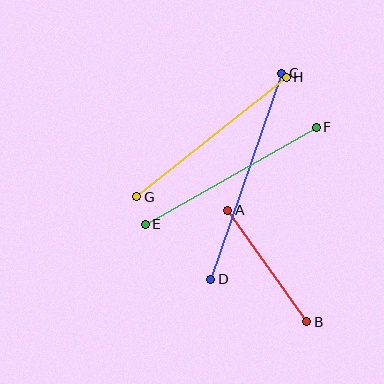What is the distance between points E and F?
The distance is approximately 197 pixels.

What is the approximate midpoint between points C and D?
The midpoint is at approximately (246, 176) pixels.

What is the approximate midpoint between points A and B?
The midpoint is at approximately (267, 266) pixels.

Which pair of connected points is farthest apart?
Points C and D are farthest apart.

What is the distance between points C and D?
The distance is approximately 218 pixels.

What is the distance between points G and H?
The distance is approximately 192 pixels.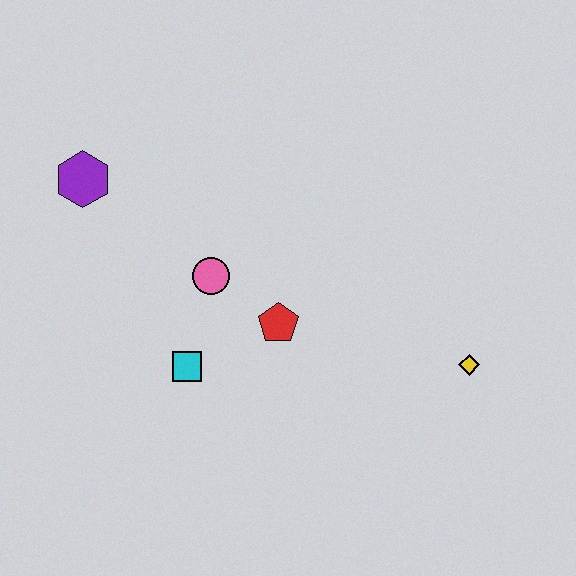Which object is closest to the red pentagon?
The pink circle is closest to the red pentagon.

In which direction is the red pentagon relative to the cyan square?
The red pentagon is to the right of the cyan square.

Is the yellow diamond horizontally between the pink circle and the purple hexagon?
No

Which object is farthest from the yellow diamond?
The purple hexagon is farthest from the yellow diamond.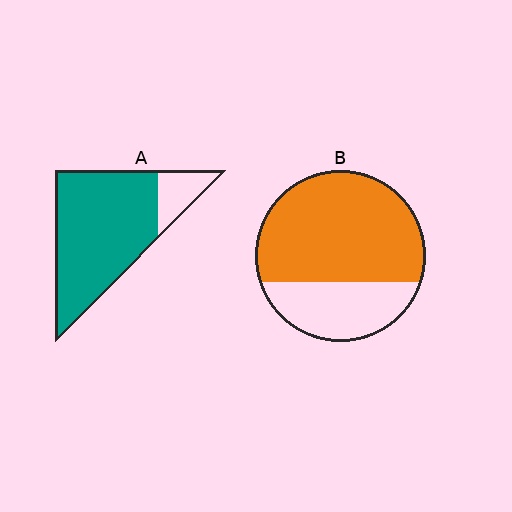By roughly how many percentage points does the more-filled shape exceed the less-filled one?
By roughly 15 percentage points (A over B).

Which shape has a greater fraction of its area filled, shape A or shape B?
Shape A.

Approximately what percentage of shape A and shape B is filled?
A is approximately 85% and B is approximately 70%.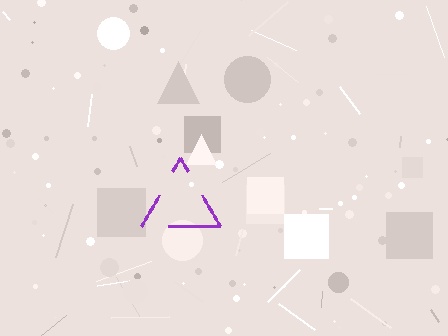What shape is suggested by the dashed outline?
The dashed outline suggests a triangle.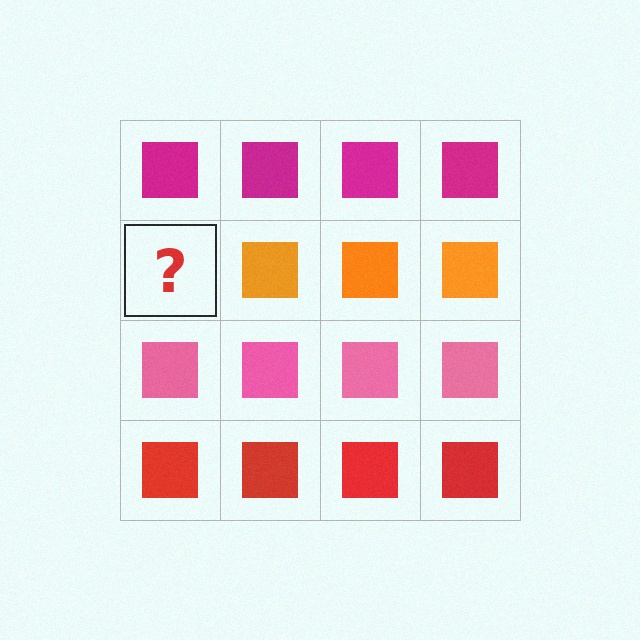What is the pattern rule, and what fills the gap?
The rule is that each row has a consistent color. The gap should be filled with an orange square.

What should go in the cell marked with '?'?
The missing cell should contain an orange square.